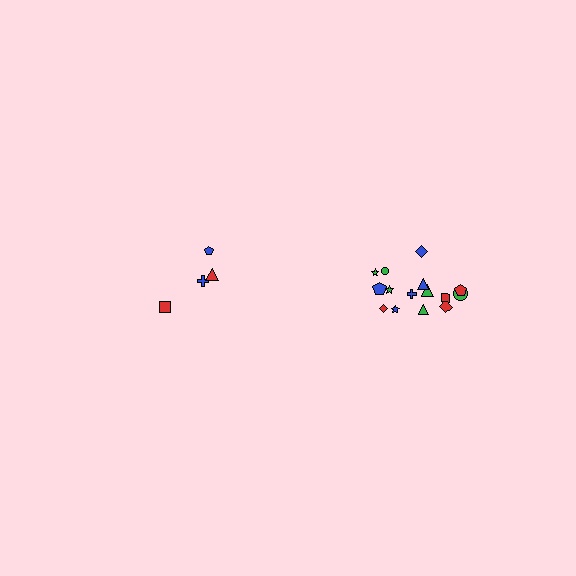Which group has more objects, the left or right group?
The right group.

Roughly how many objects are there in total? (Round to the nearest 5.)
Roughly 20 objects in total.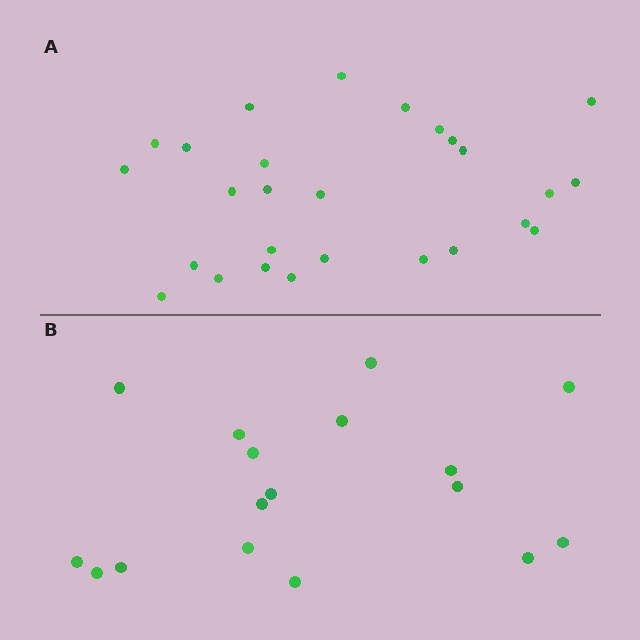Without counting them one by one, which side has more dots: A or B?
Region A (the top region) has more dots.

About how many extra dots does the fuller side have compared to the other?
Region A has roughly 10 or so more dots than region B.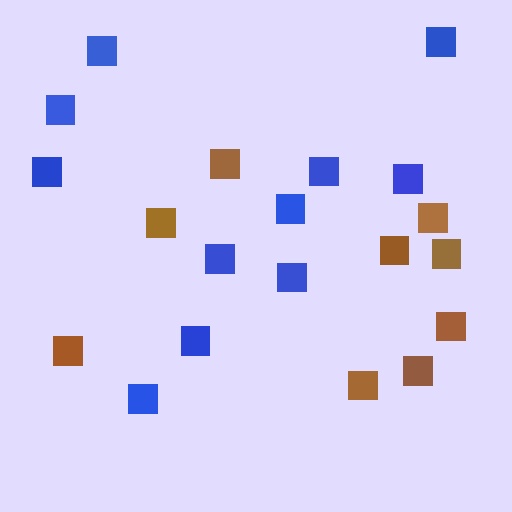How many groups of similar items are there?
There are 2 groups: one group of brown squares (9) and one group of blue squares (11).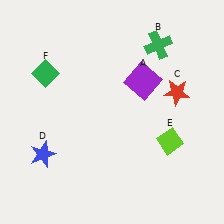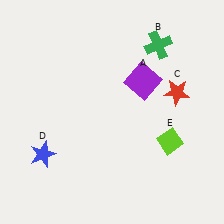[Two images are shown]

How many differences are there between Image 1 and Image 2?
There is 1 difference between the two images.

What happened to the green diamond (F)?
The green diamond (F) was removed in Image 2. It was in the top-left area of Image 1.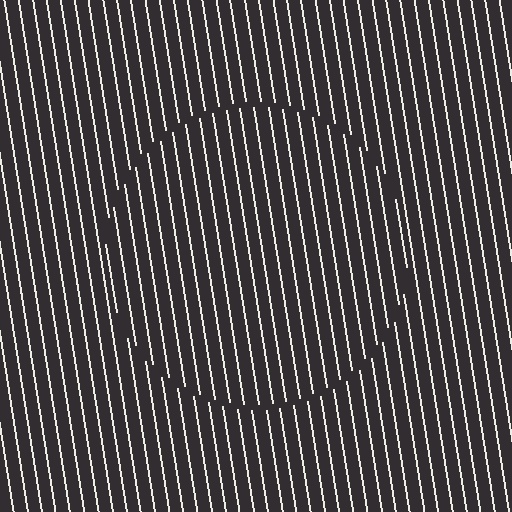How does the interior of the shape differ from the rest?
The interior of the shape contains the same grating, shifted by half a period — the contour is defined by the phase discontinuity where line-ends from the inner and outer gratings abut.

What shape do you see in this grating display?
An illusory circle. The interior of the shape contains the same grating, shifted by half a period — the contour is defined by the phase discontinuity where line-ends from the inner and outer gratings abut.